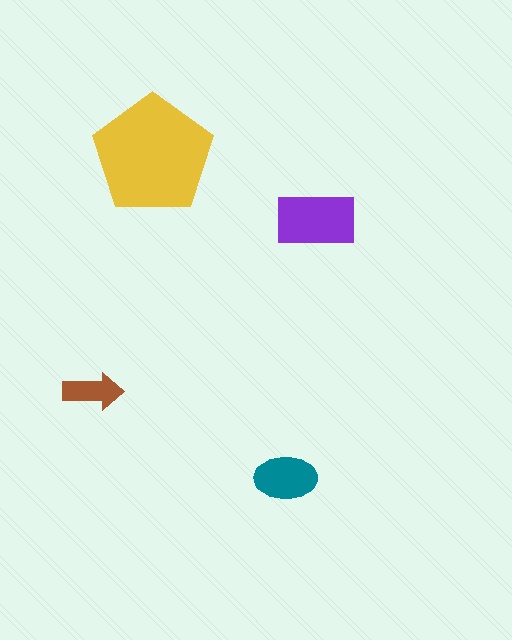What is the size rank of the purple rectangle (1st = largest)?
2nd.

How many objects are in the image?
There are 4 objects in the image.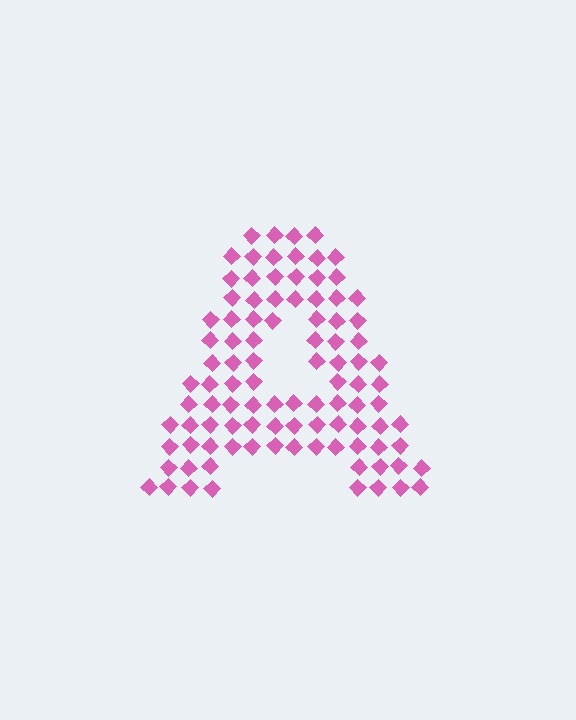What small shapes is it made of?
It is made of small diamonds.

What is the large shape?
The large shape is the letter A.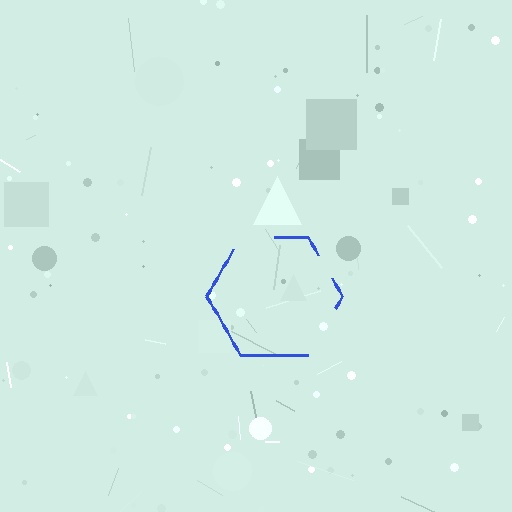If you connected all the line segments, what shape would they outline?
They would outline a hexagon.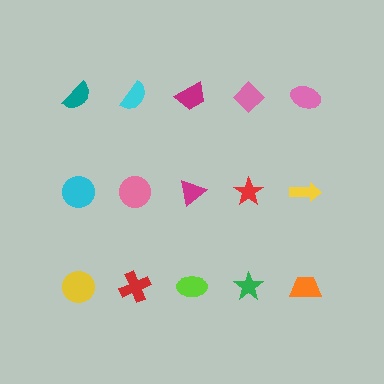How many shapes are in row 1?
5 shapes.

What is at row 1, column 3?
A magenta trapezoid.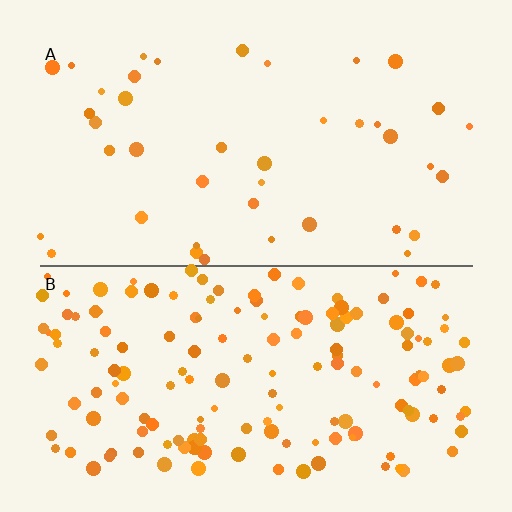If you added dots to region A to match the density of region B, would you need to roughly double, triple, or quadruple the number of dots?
Approximately quadruple.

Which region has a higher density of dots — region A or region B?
B (the bottom).